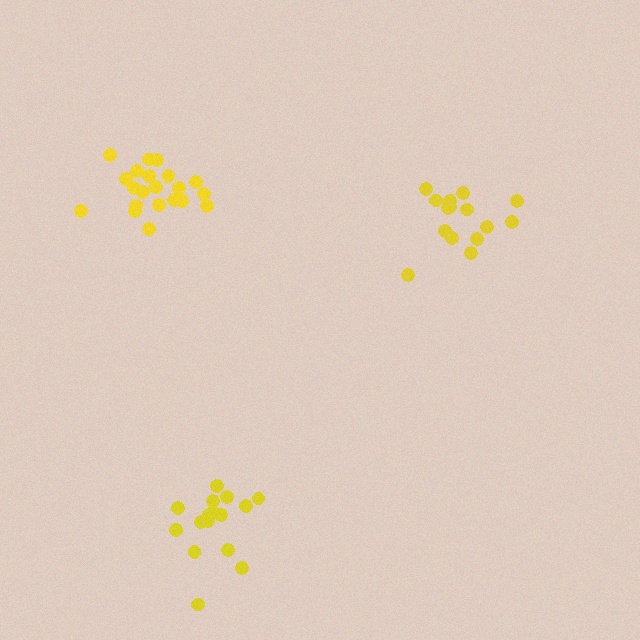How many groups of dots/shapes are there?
There are 3 groups.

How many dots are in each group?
Group 1: 16 dots, Group 2: 21 dots, Group 3: 15 dots (52 total).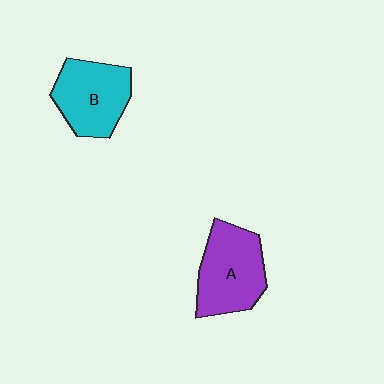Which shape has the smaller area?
Shape B (cyan).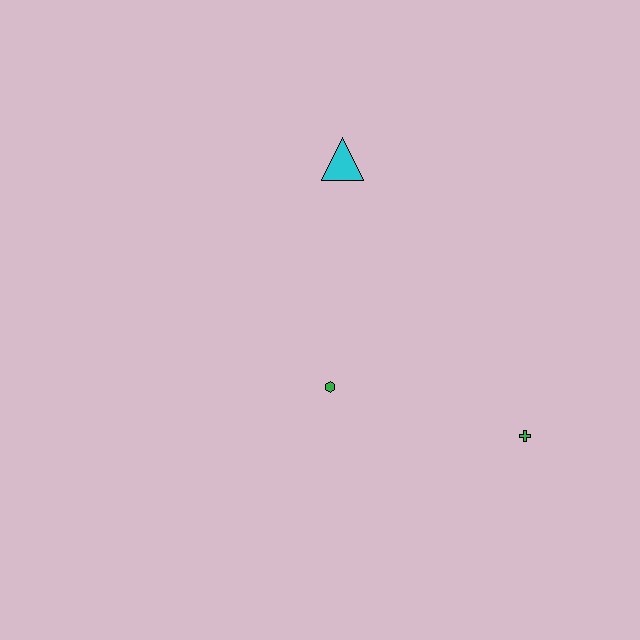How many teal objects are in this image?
There are no teal objects.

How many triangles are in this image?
There is 1 triangle.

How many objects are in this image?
There are 3 objects.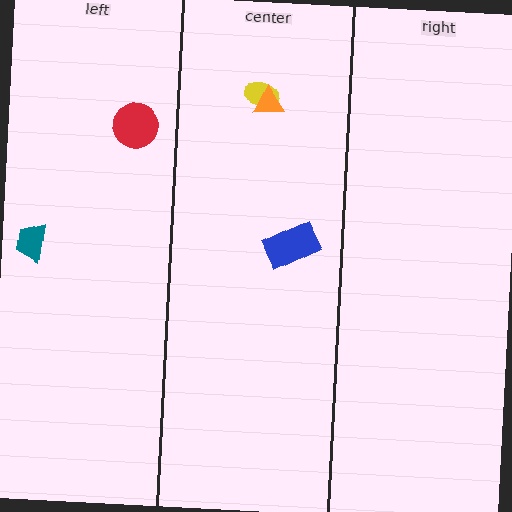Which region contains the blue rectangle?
The center region.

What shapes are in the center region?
The blue rectangle, the yellow ellipse, the orange triangle.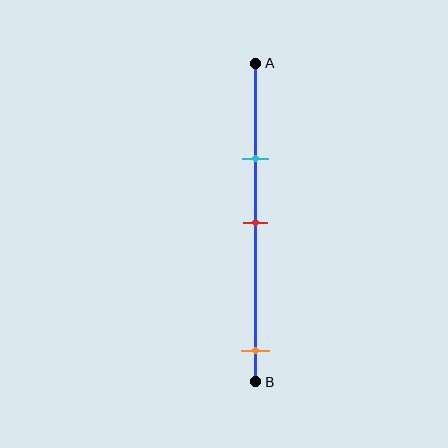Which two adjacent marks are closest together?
The cyan and red marks are the closest adjacent pair.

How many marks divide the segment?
There are 3 marks dividing the segment.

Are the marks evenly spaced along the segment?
No, the marks are not evenly spaced.